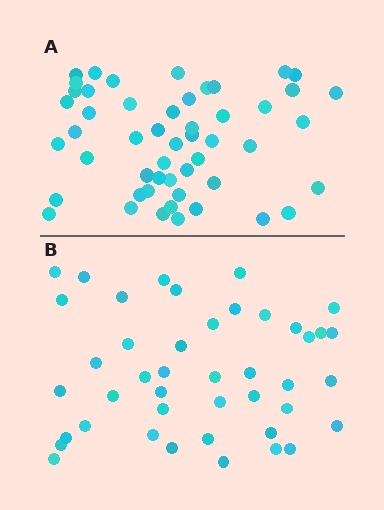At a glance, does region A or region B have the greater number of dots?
Region A (the top region) has more dots.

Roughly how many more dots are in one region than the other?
Region A has roughly 8 or so more dots than region B.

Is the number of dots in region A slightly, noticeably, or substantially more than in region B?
Region A has only slightly more — the two regions are fairly close. The ratio is roughly 1.2 to 1.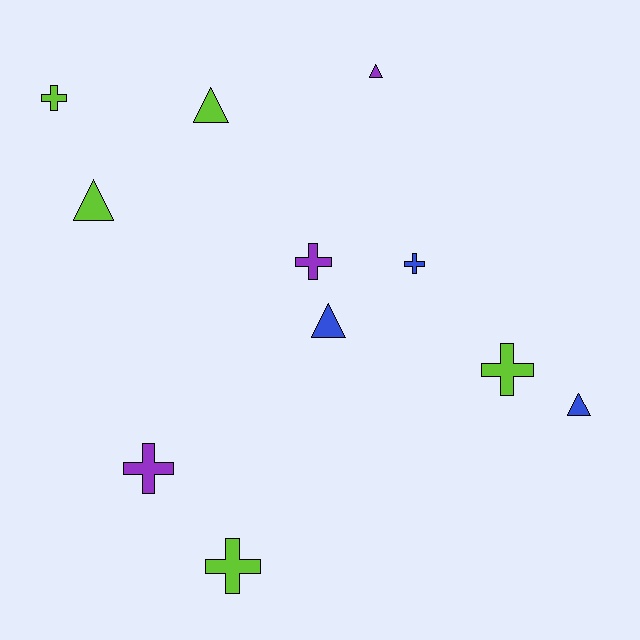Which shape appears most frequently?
Cross, with 6 objects.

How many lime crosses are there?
There are 3 lime crosses.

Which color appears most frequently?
Lime, with 5 objects.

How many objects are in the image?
There are 11 objects.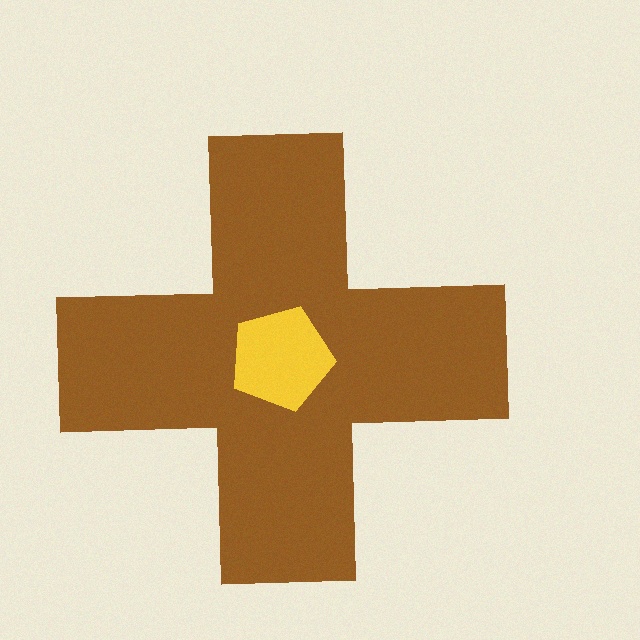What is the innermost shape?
The yellow pentagon.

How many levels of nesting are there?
2.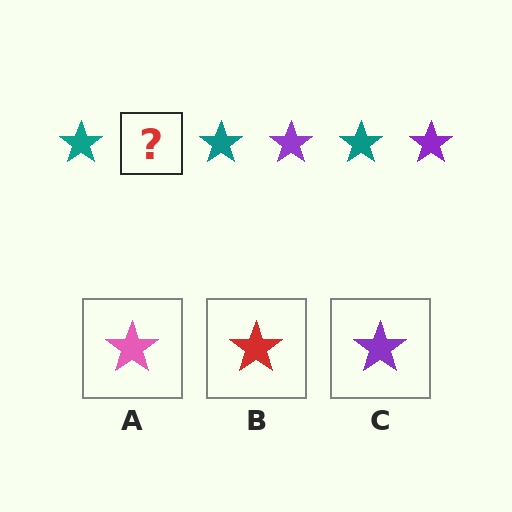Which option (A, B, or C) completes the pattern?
C.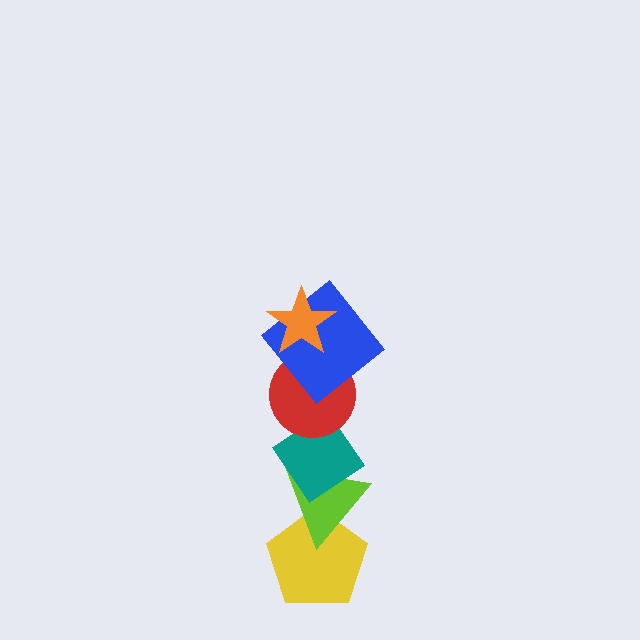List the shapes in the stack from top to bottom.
From top to bottom: the orange star, the blue diamond, the red circle, the teal diamond, the lime triangle, the yellow pentagon.